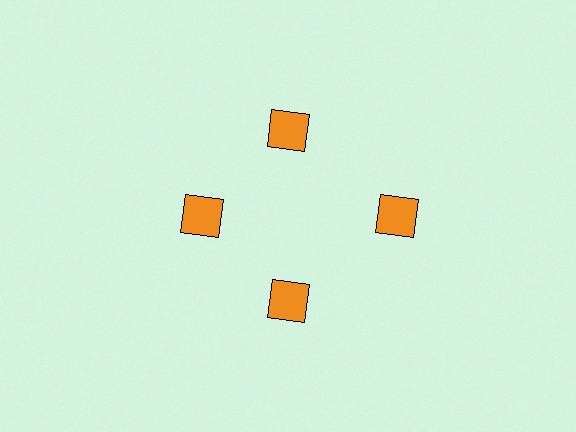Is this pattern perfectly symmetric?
No. The 4 orange squares are arranged in a ring, but one element near the 3 o'clock position is pushed outward from the center, breaking the 4-fold rotational symmetry.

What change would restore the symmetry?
The symmetry would be restored by moving it inward, back onto the ring so that all 4 squares sit at equal angles and equal distance from the center.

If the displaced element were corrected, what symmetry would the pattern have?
It would have 4-fold rotational symmetry — the pattern would map onto itself every 90 degrees.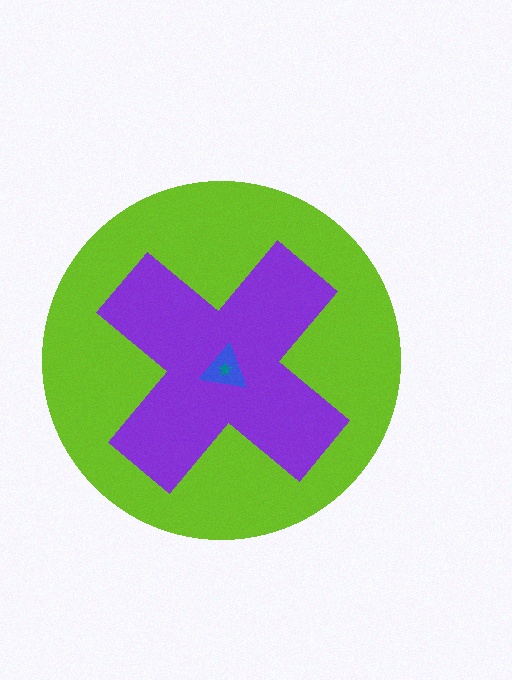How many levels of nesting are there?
4.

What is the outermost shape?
The lime circle.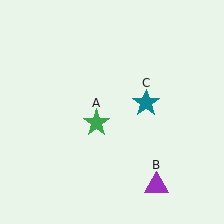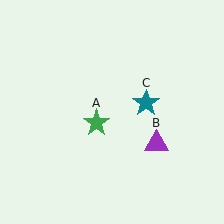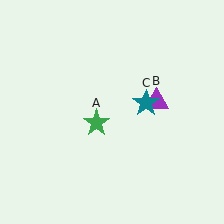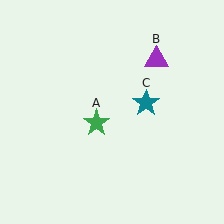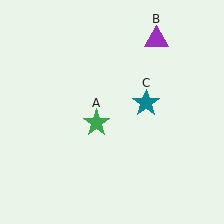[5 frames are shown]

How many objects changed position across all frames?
1 object changed position: purple triangle (object B).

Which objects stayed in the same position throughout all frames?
Green star (object A) and teal star (object C) remained stationary.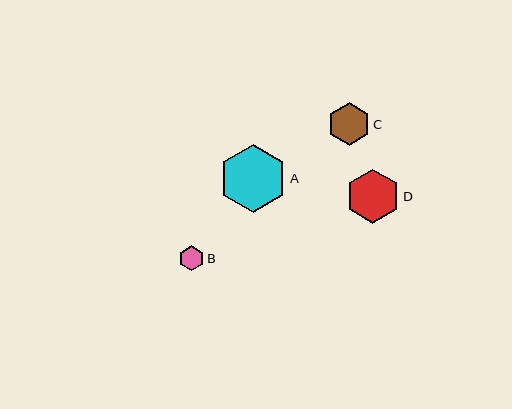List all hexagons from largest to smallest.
From largest to smallest: A, D, C, B.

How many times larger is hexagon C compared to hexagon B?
Hexagon C is approximately 1.7 times the size of hexagon B.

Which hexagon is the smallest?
Hexagon B is the smallest with a size of approximately 25 pixels.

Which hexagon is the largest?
Hexagon A is the largest with a size of approximately 68 pixels.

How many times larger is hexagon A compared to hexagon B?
Hexagon A is approximately 2.7 times the size of hexagon B.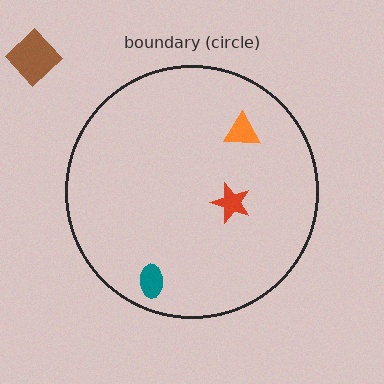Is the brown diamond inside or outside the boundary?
Outside.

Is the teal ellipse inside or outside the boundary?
Inside.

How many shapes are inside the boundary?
3 inside, 1 outside.